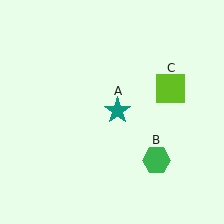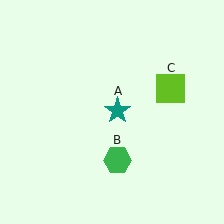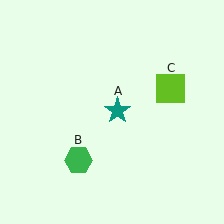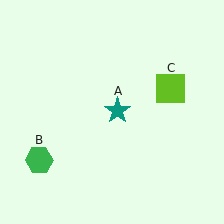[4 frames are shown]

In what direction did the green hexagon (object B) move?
The green hexagon (object B) moved left.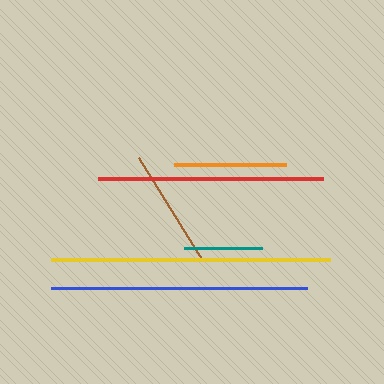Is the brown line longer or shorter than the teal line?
The brown line is longer than the teal line.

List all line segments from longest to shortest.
From longest to shortest: yellow, blue, red, brown, orange, teal.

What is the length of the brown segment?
The brown segment is approximately 122 pixels long.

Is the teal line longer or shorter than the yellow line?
The yellow line is longer than the teal line.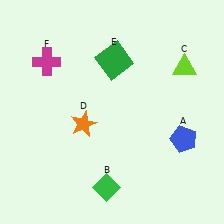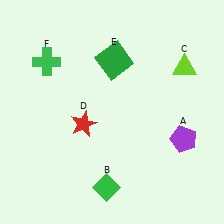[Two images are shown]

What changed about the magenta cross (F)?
In Image 1, F is magenta. In Image 2, it changed to green.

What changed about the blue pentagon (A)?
In Image 1, A is blue. In Image 2, it changed to purple.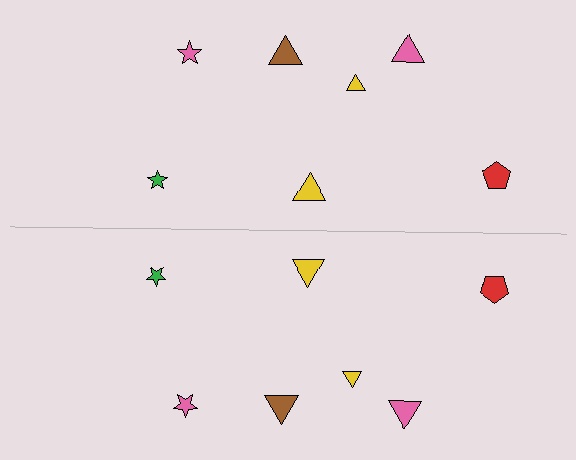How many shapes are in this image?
There are 14 shapes in this image.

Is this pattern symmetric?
Yes, this pattern has bilateral (reflection) symmetry.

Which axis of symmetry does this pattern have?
The pattern has a horizontal axis of symmetry running through the center of the image.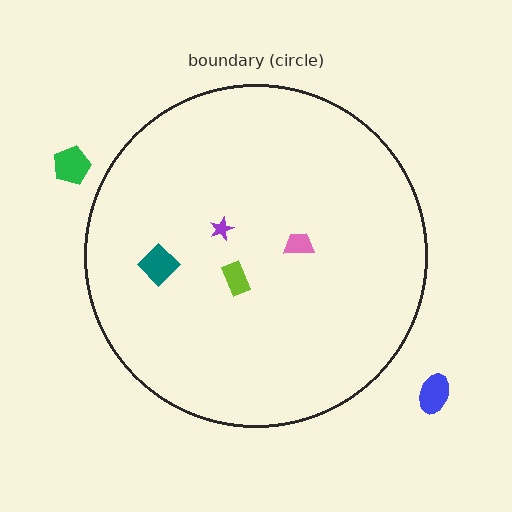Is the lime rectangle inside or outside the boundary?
Inside.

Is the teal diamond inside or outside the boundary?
Inside.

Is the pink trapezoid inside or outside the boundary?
Inside.